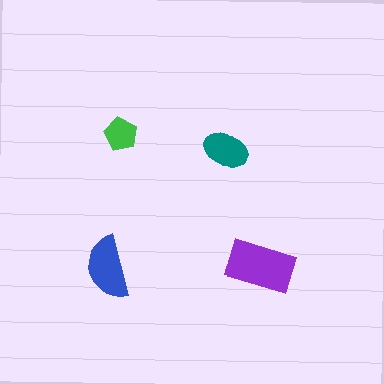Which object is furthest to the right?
The purple rectangle is rightmost.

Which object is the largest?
The purple rectangle.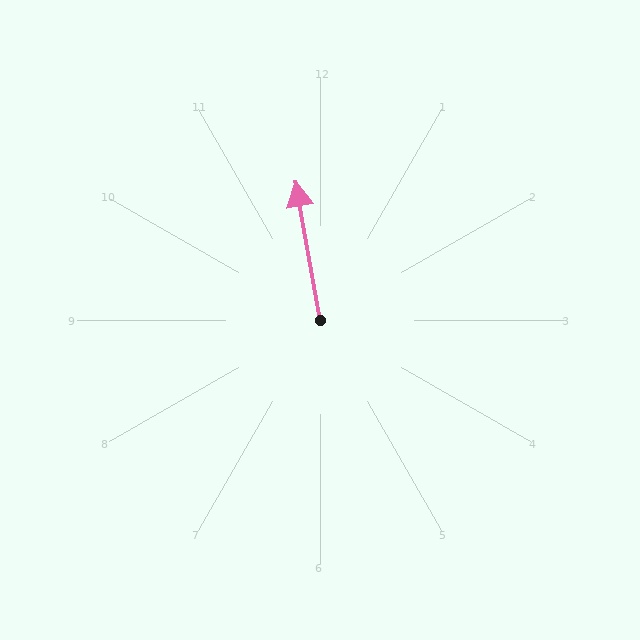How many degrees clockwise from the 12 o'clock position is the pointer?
Approximately 350 degrees.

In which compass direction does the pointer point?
North.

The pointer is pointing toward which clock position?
Roughly 12 o'clock.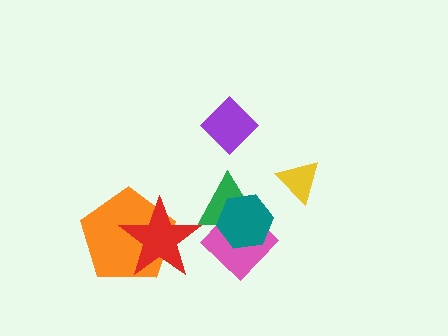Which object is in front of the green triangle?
The teal hexagon is in front of the green triangle.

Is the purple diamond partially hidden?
No, no other shape covers it.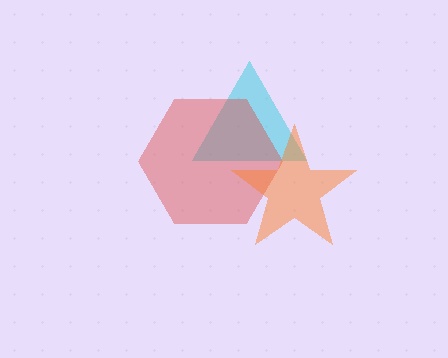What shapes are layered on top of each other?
The layered shapes are: a cyan triangle, a red hexagon, an orange star.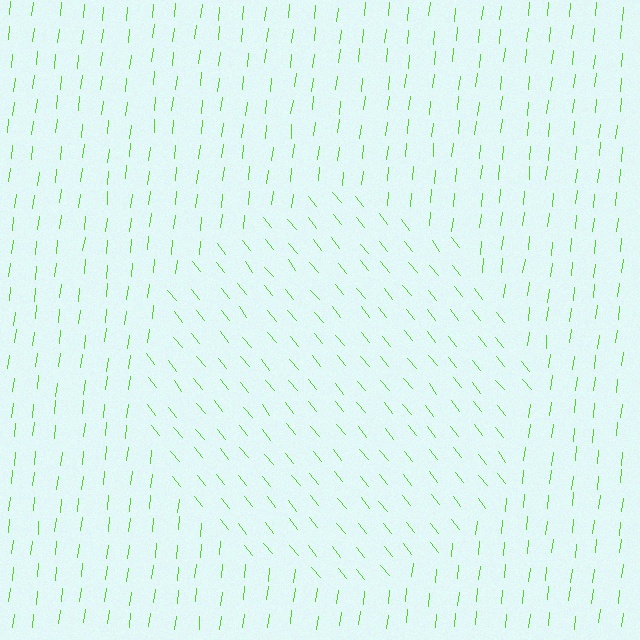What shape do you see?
I see a circle.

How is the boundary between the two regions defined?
The boundary is defined purely by a change in line orientation (approximately 45 degrees difference). All lines are the same color and thickness.